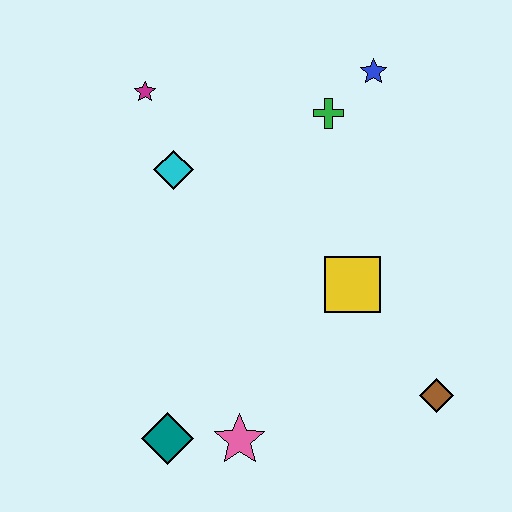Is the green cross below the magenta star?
Yes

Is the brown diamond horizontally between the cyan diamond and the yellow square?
No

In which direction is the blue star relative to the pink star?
The blue star is above the pink star.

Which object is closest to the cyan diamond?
The magenta star is closest to the cyan diamond.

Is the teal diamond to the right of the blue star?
No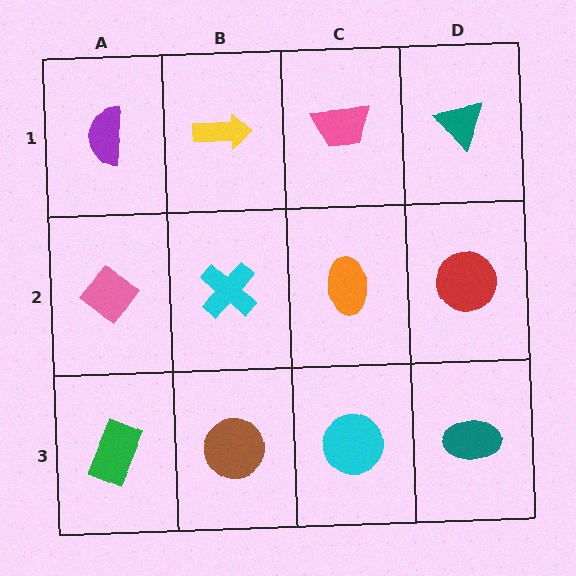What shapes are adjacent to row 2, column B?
A yellow arrow (row 1, column B), a brown circle (row 3, column B), a pink diamond (row 2, column A), an orange ellipse (row 2, column C).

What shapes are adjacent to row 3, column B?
A cyan cross (row 2, column B), a green rectangle (row 3, column A), a cyan circle (row 3, column C).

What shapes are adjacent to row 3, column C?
An orange ellipse (row 2, column C), a brown circle (row 3, column B), a teal ellipse (row 3, column D).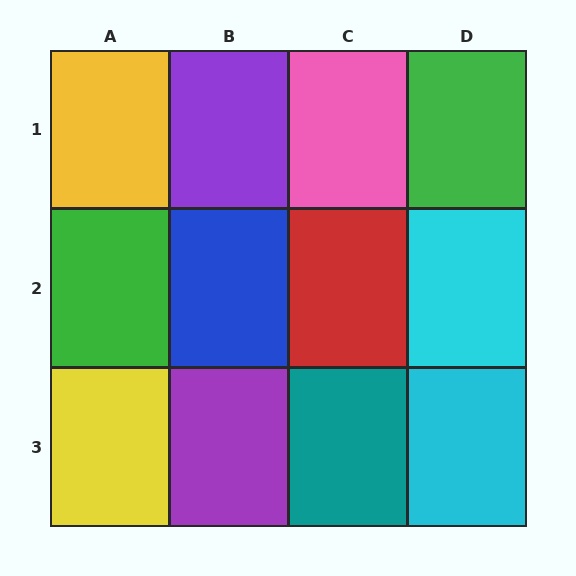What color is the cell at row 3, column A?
Yellow.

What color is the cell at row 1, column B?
Purple.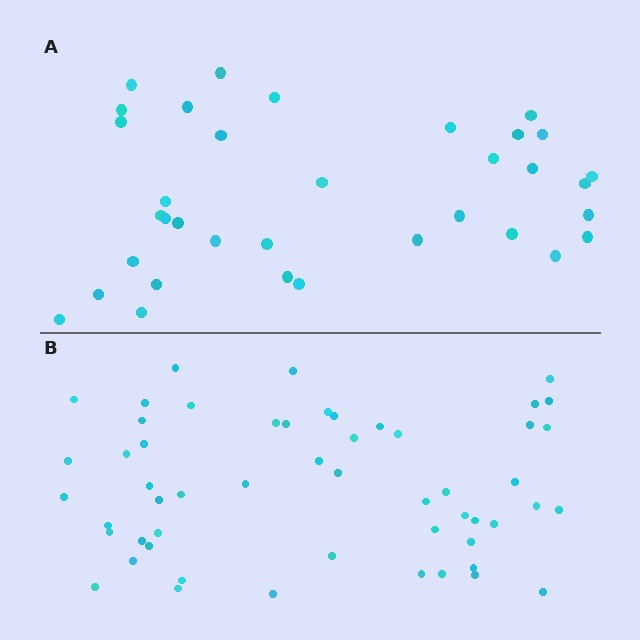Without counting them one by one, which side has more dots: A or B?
Region B (the bottom region) has more dots.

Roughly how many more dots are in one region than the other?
Region B has approximately 20 more dots than region A.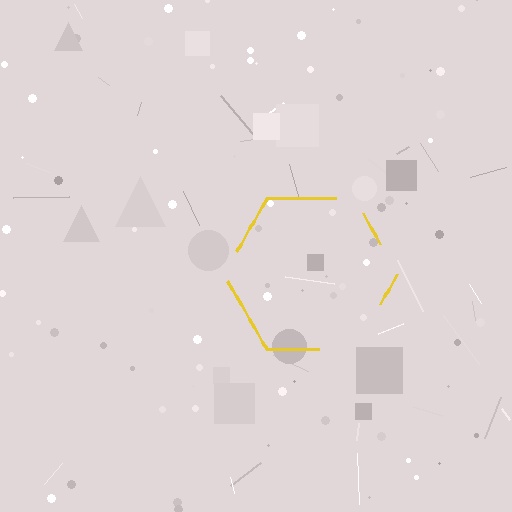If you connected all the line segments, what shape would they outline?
They would outline a hexagon.